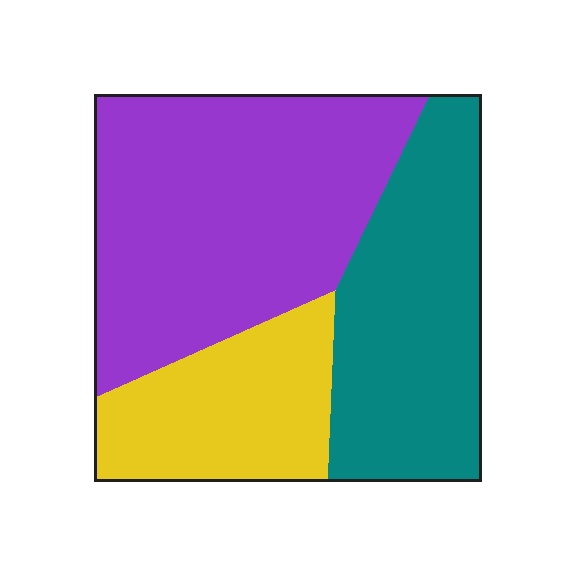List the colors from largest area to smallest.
From largest to smallest: purple, teal, yellow.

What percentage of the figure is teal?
Teal takes up about one third (1/3) of the figure.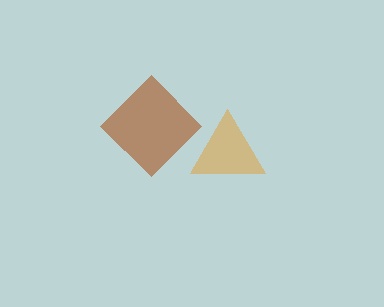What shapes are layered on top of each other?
The layered shapes are: an orange triangle, a brown diamond.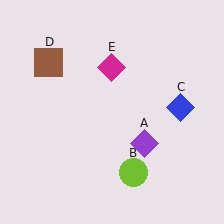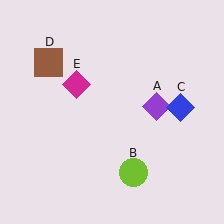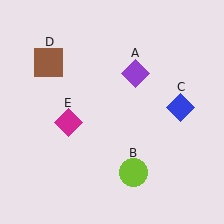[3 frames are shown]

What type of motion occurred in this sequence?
The purple diamond (object A), magenta diamond (object E) rotated counterclockwise around the center of the scene.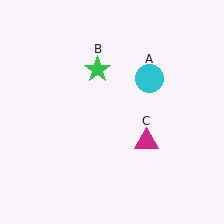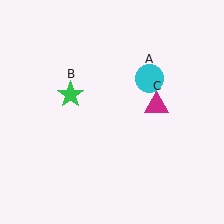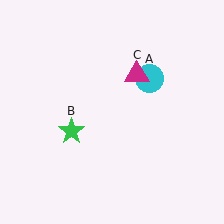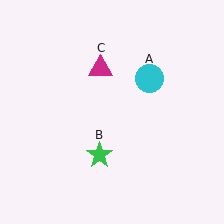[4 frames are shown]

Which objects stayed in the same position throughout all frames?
Cyan circle (object A) remained stationary.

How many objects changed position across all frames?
2 objects changed position: green star (object B), magenta triangle (object C).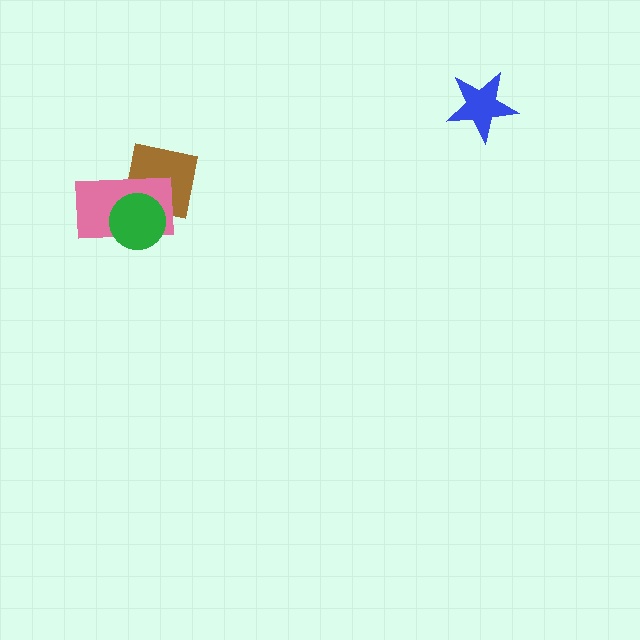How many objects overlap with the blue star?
0 objects overlap with the blue star.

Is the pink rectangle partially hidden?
Yes, it is partially covered by another shape.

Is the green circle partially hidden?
No, no other shape covers it.